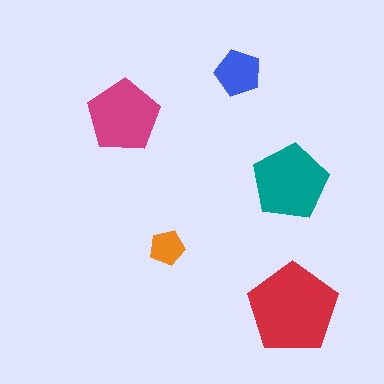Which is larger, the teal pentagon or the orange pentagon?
The teal one.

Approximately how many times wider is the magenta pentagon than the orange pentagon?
About 2 times wider.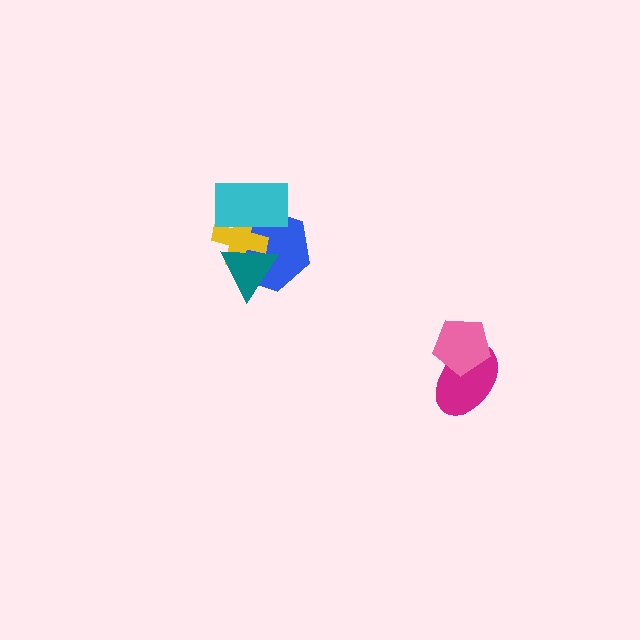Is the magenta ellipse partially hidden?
Yes, it is partially covered by another shape.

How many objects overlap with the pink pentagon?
1 object overlaps with the pink pentagon.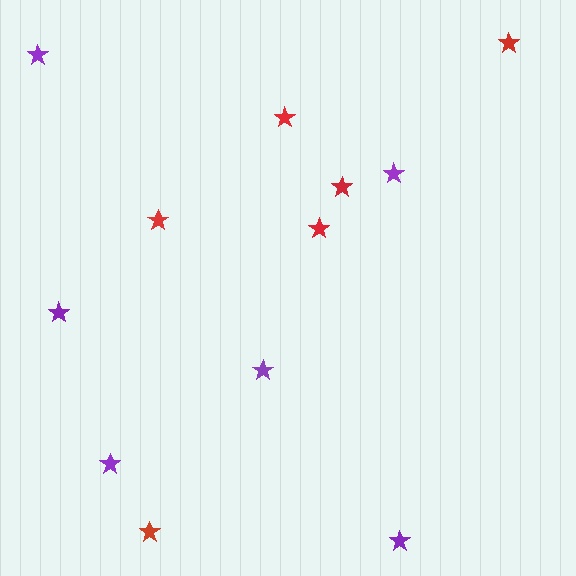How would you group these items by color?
There are 2 groups: one group of red stars (6) and one group of purple stars (6).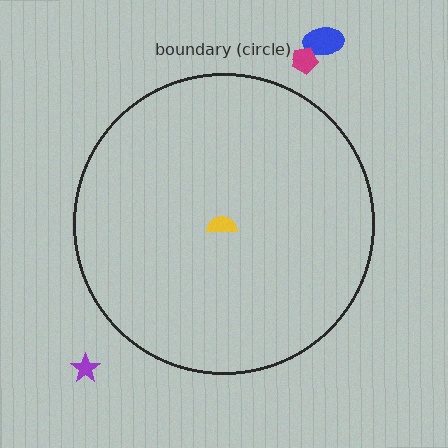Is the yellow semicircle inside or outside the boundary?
Inside.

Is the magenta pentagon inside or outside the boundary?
Outside.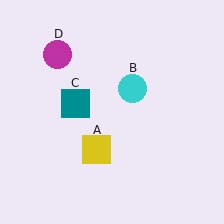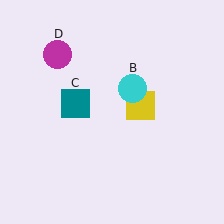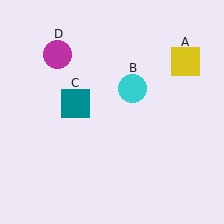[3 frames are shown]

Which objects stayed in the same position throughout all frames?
Cyan circle (object B) and teal square (object C) and magenta circle (object D) remained stationary.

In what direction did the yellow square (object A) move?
The yellow square (object A) moved up and to the right.